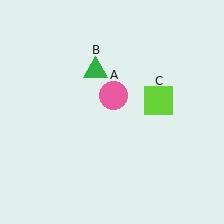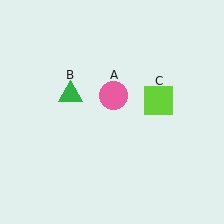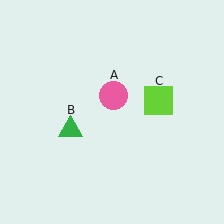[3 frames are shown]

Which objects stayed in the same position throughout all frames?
Pink circle (object A) and lime square (object C) remained stationary.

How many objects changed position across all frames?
1 object changed position: green triangle (object B).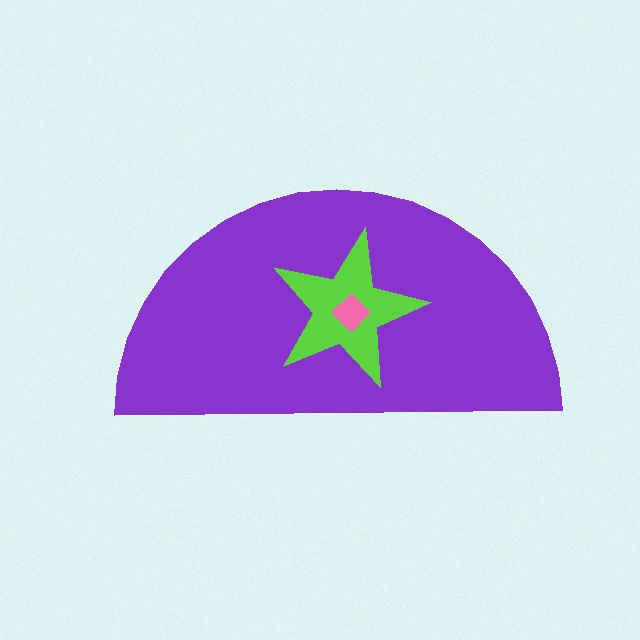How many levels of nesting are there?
3.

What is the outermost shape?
The purple semicircle.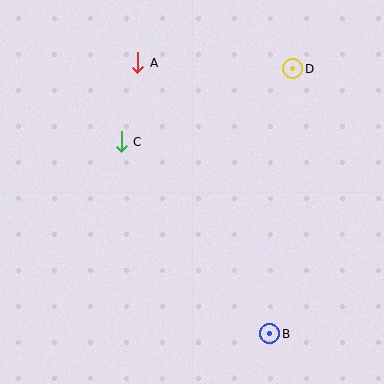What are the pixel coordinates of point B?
Point B is at (270, 334).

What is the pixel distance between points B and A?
The distance between B and A is 301 pixels.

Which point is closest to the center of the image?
Point C at (121, 142) is closest to the center.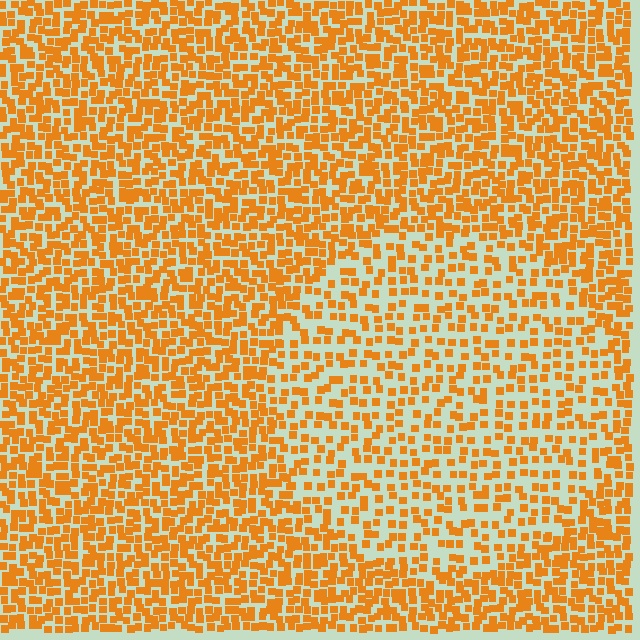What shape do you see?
I see a circle.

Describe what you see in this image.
The image contains small orange elements arranged at two different densities. A circle-shaped region is visible where the elements are less densely packed than the surrounding area.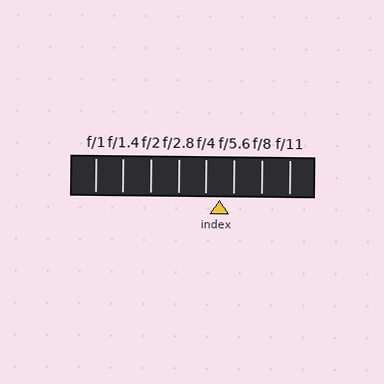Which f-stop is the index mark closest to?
The index mark is closest to f/4.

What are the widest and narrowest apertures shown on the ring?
The widest aperture shown is f/1 and the narrowest is f/11.